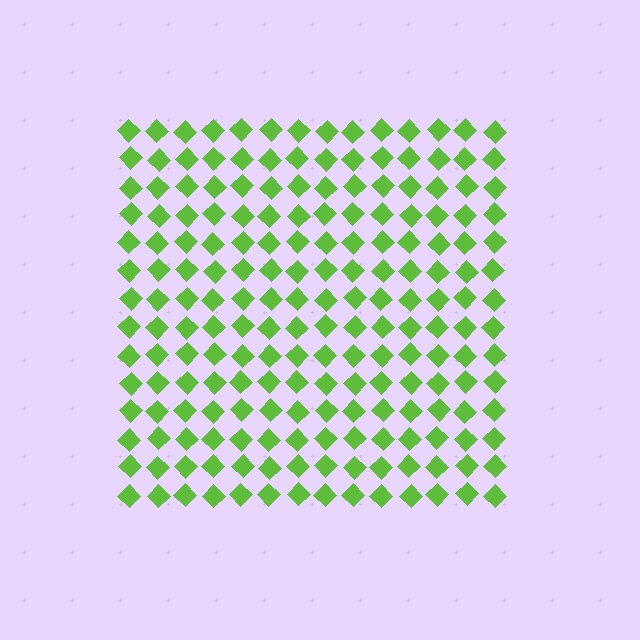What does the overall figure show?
The overall figure shows a square.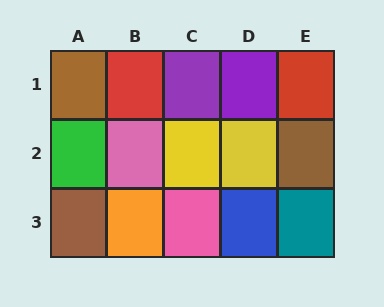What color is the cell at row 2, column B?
Pink.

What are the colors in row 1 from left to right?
Brown, red, purple, purple, red.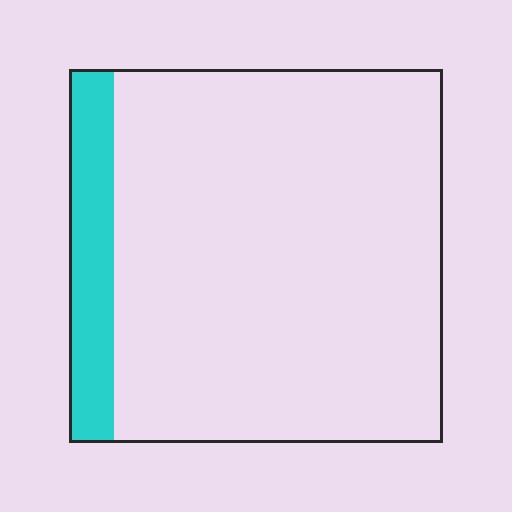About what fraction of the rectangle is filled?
About one eighth (1/8).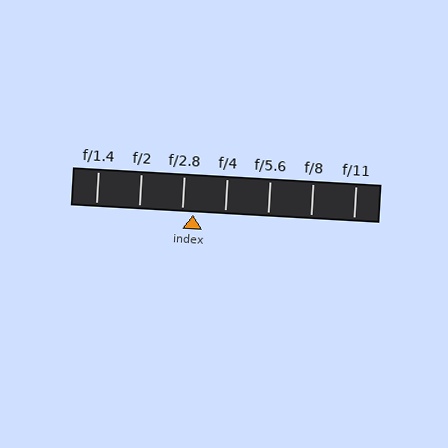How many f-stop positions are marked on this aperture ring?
There are 7 f-stop positions marked.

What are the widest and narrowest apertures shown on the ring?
The widest aperture shown is f/1.4 and the narrowest is f/11.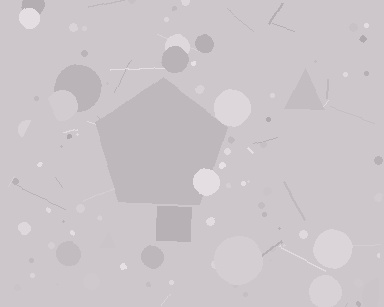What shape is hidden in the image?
A pentagon is hidden in the image.